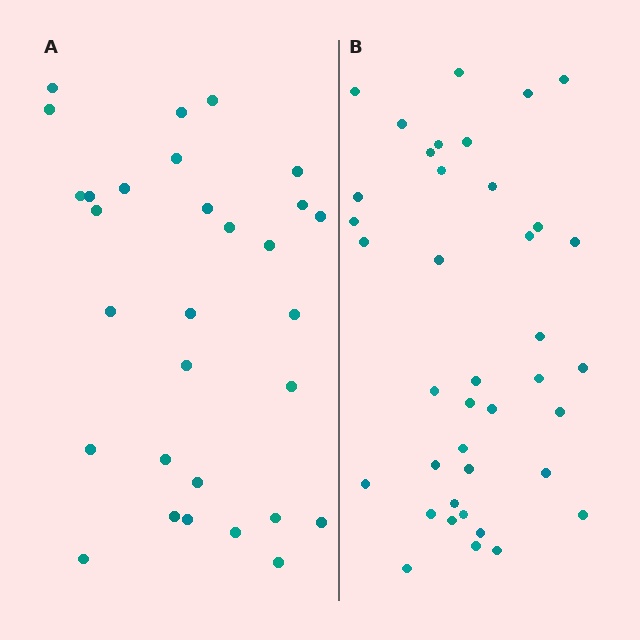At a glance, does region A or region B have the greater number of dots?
Region B (the right region) has more dots.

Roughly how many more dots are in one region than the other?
Region B has roughly 8 or so more dots than region A.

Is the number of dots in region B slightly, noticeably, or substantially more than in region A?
Region B has noticeably more, but not dramatically so. The ratio is roughly 1.3 to 1.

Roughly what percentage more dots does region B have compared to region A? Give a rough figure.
About 30% more.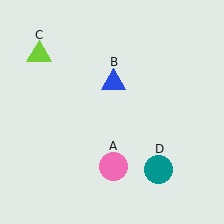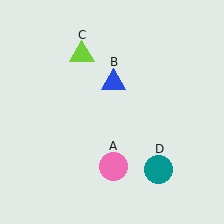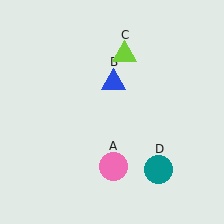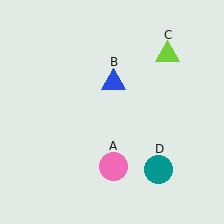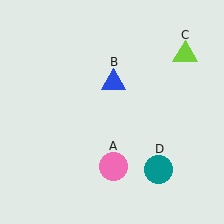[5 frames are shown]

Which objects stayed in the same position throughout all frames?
Pink circle (object A) and blue triangle (object B) and teal circle (object D) remained stationary.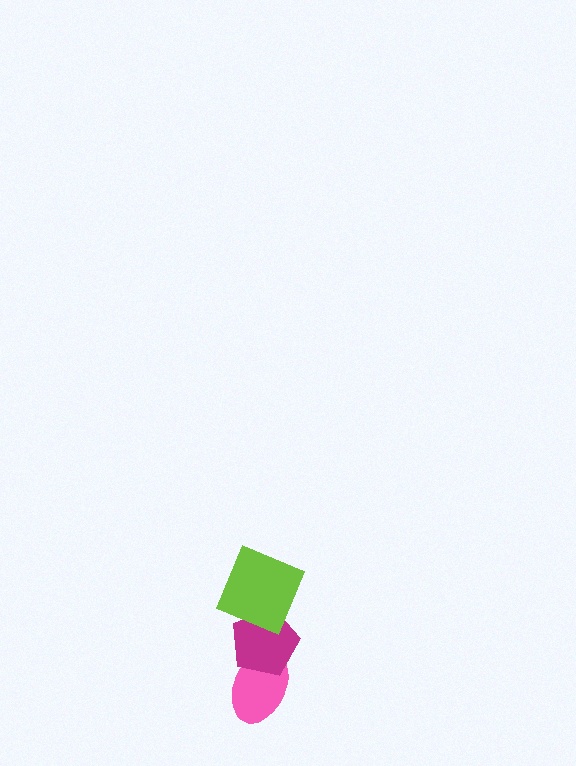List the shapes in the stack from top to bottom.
From top to bottom: the lime square, the magenta pentagon, the pink ellipse.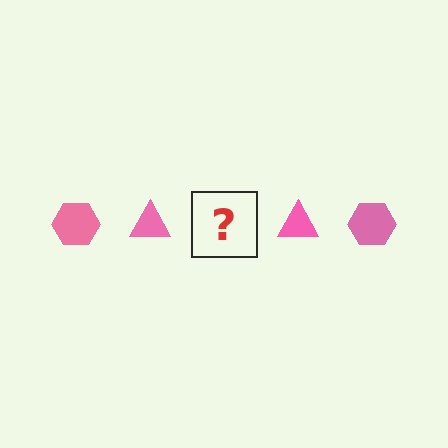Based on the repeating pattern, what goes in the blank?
The blank should be a pink hexagon.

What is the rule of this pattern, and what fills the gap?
The rule is that the pattern cycles through hexagon, triangle shapes in pink. The gap should be filled with a pink hexagon.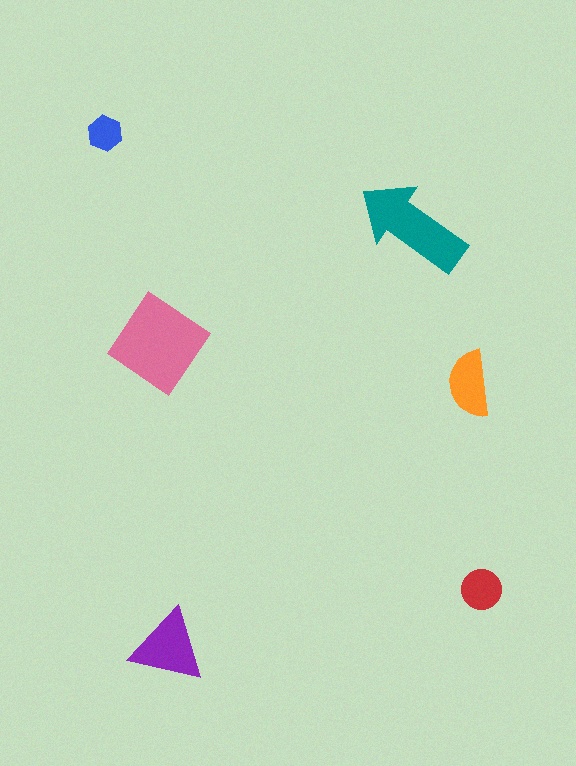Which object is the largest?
The pink diamond.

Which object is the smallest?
The blue hexagon.